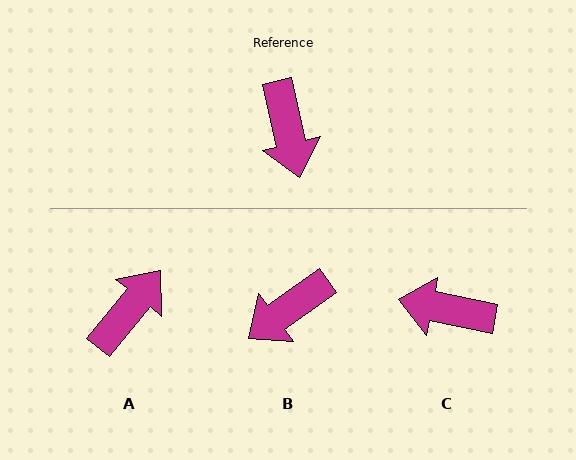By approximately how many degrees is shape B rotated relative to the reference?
Approximately 67 degrees clockwise.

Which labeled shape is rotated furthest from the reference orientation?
A, about 128 degrees away.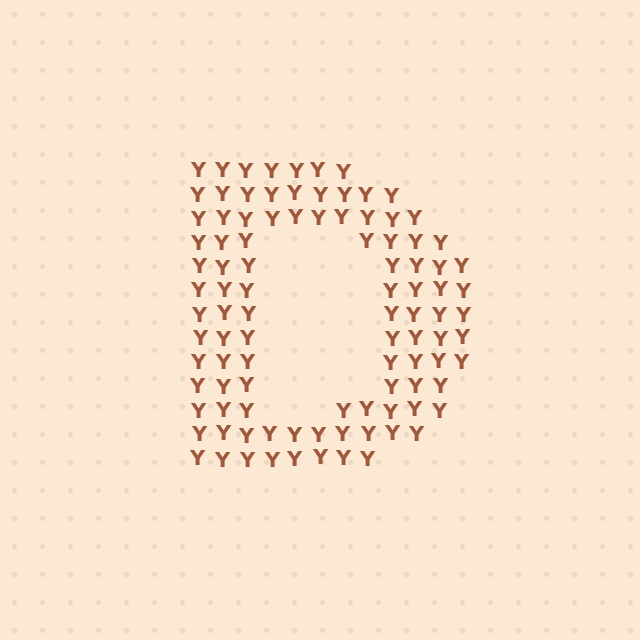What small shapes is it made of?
It is made of small letter Y's.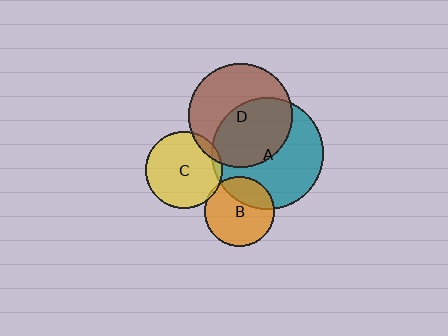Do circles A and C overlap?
Yes.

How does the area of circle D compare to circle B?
Approximately 2.3 times.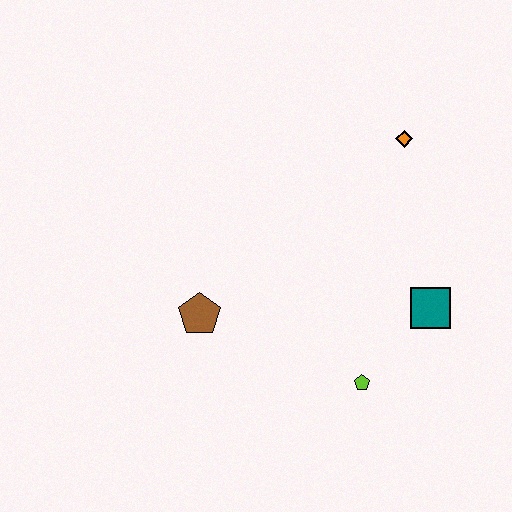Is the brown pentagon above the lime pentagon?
Yes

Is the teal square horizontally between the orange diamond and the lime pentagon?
No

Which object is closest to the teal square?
The lime pentagon is closest to the teal square.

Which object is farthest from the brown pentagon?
The orange diamond is farthest from the brown pentagon.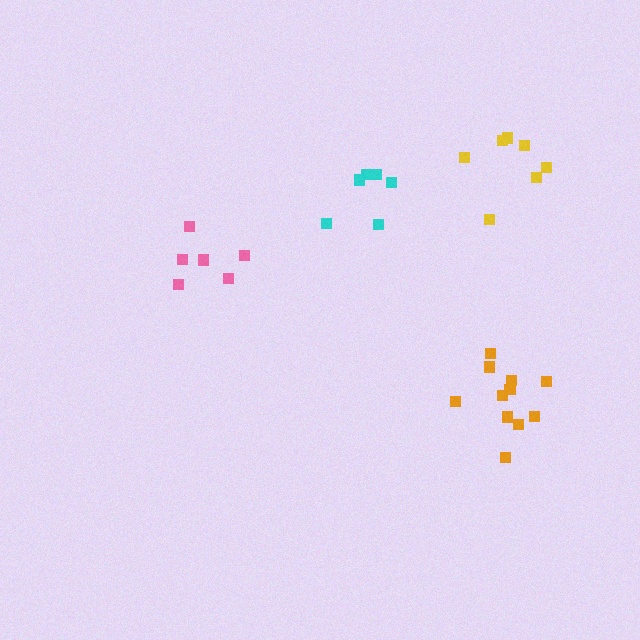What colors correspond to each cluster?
The clusters are colored: cyan, yellow, pink, orange.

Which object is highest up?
The yellow cluster is topmost.